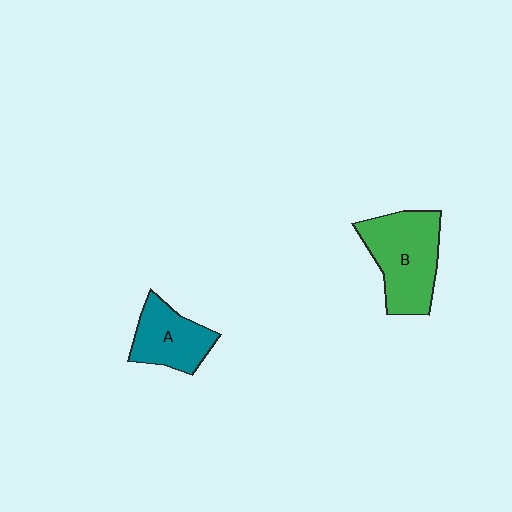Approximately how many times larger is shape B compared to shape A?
Approximately 1.5 times.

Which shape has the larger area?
Shape B (green).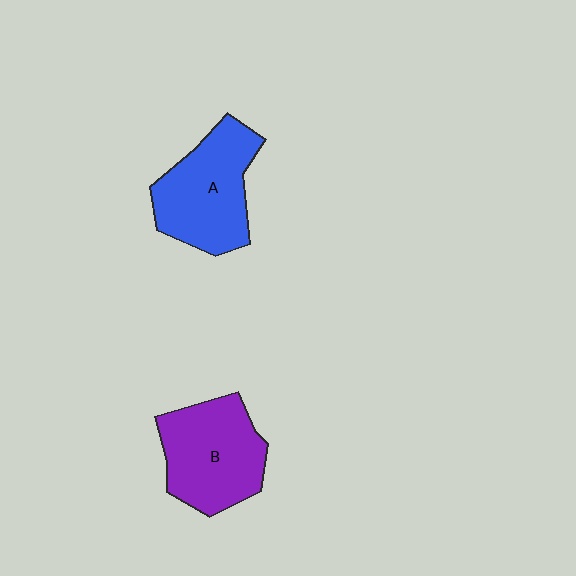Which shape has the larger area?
Shape A (blue).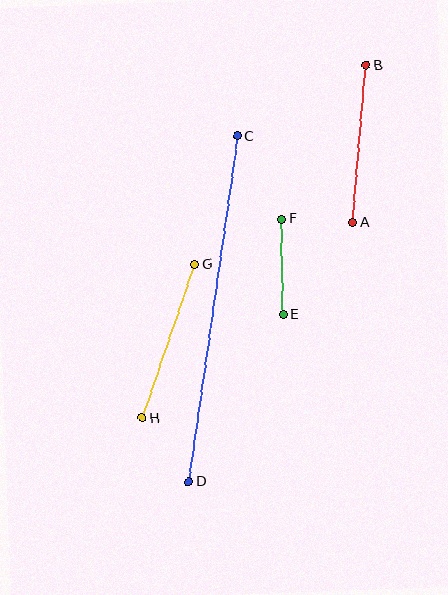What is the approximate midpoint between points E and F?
The midpoint is at approximately (282, 267) pixels.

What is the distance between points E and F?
The distance is approximately 95 pixels.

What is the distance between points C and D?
The distance is approximately 349 pixels.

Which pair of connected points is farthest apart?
Points C and D are farthest apart.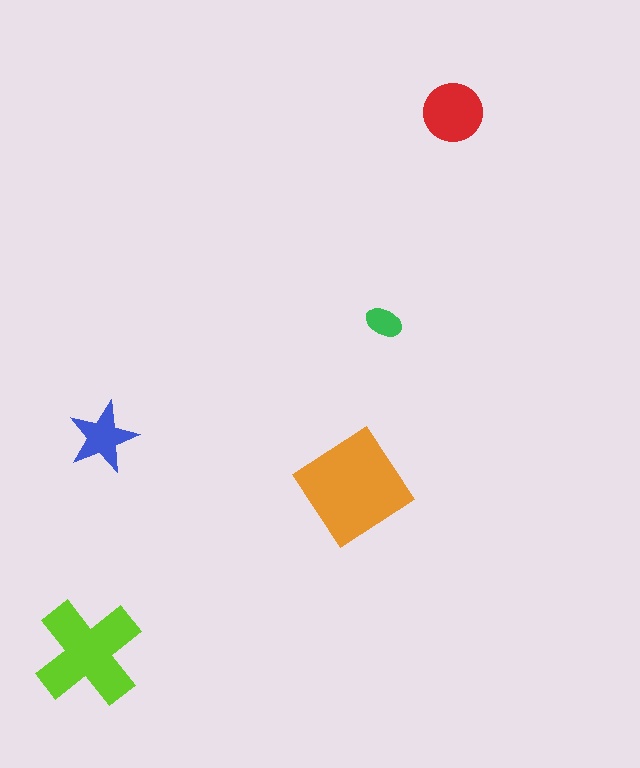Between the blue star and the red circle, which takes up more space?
The red circle.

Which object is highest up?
The red circle is topmost.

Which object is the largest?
The orange diamond.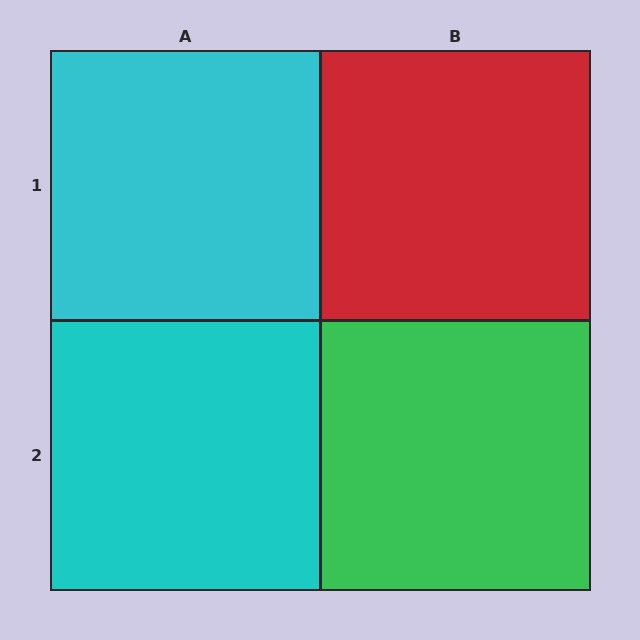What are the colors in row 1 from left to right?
Cyan, red.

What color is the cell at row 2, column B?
Green.